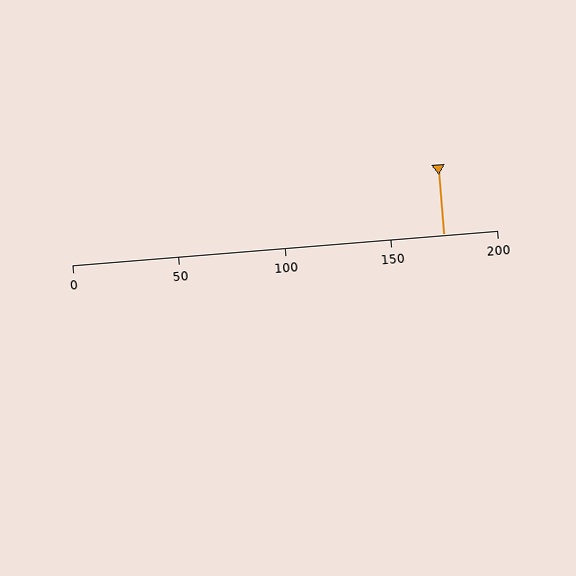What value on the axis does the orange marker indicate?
The marker indicates approximately 175.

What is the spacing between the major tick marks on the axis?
The major ticks are spaced 50 apart.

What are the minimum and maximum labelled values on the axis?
The axis runs from 0 to 200.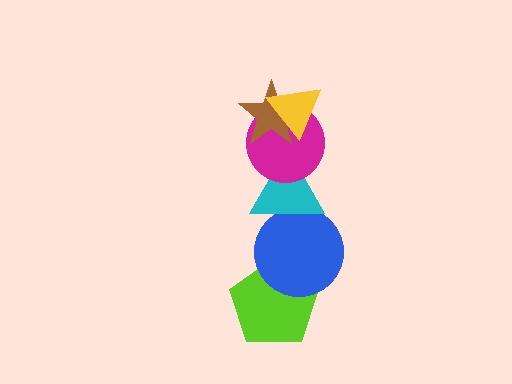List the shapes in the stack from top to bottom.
From top to bottom: the yellow triangle, the brown star, the magenta circle, the cyan triangle, the blue circle, the lime pentagon.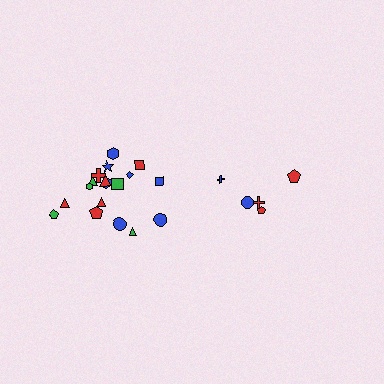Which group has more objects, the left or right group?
The left group.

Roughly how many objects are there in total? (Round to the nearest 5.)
Roughly 25 objects in total.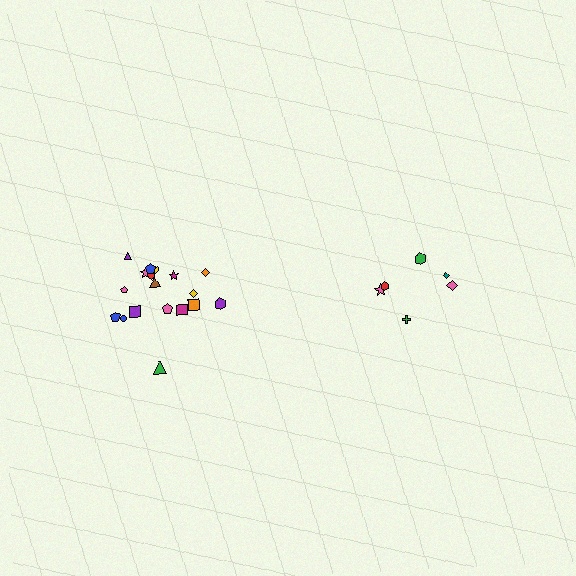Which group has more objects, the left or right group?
The left group.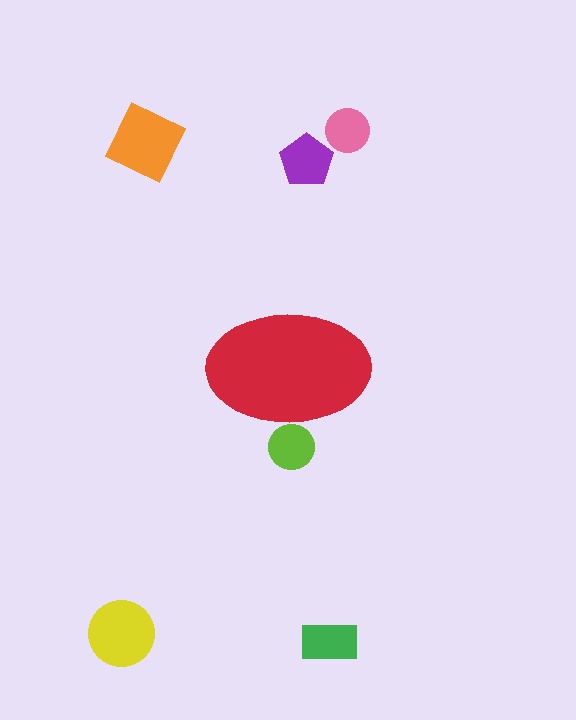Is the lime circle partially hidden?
Yes, the lime circle is partially hidden behind the red ellipse.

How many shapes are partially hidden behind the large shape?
1 shape is partially hidden.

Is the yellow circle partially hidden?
No, the yellow circle is fully visible.